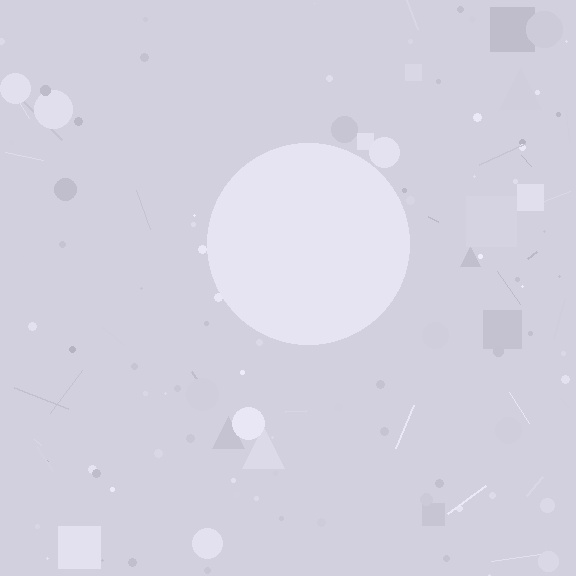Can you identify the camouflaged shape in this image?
The camouflaged shape is a circle.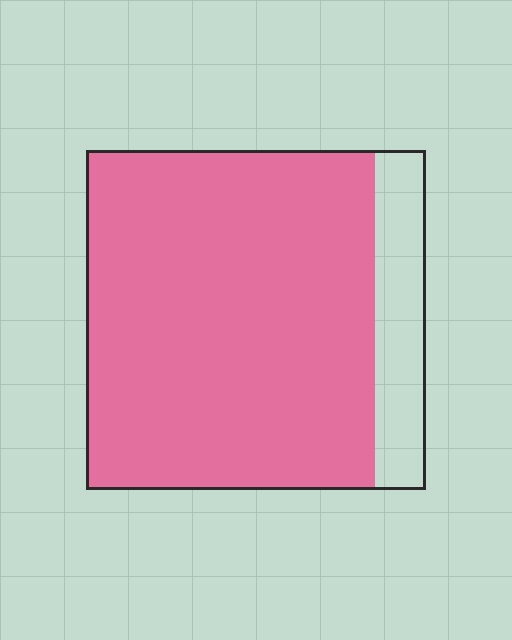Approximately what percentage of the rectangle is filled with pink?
Approximately 85%.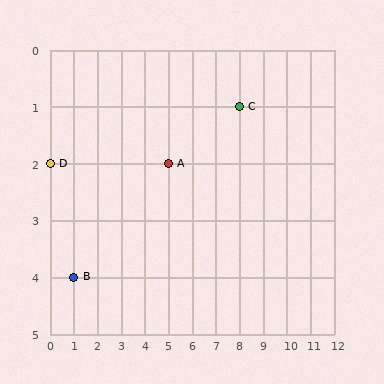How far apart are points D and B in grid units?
Points D and B are 1 column and 2 rows apart (about 2.2 grid units diagonally).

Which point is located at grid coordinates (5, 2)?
Point A is at (5, 2).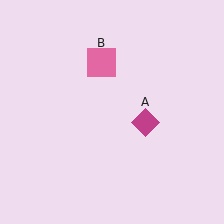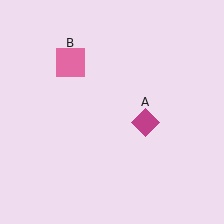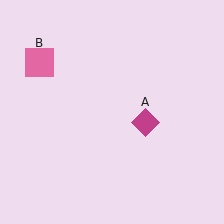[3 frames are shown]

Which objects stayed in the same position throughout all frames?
Magenta diamond (object A) remained stationary.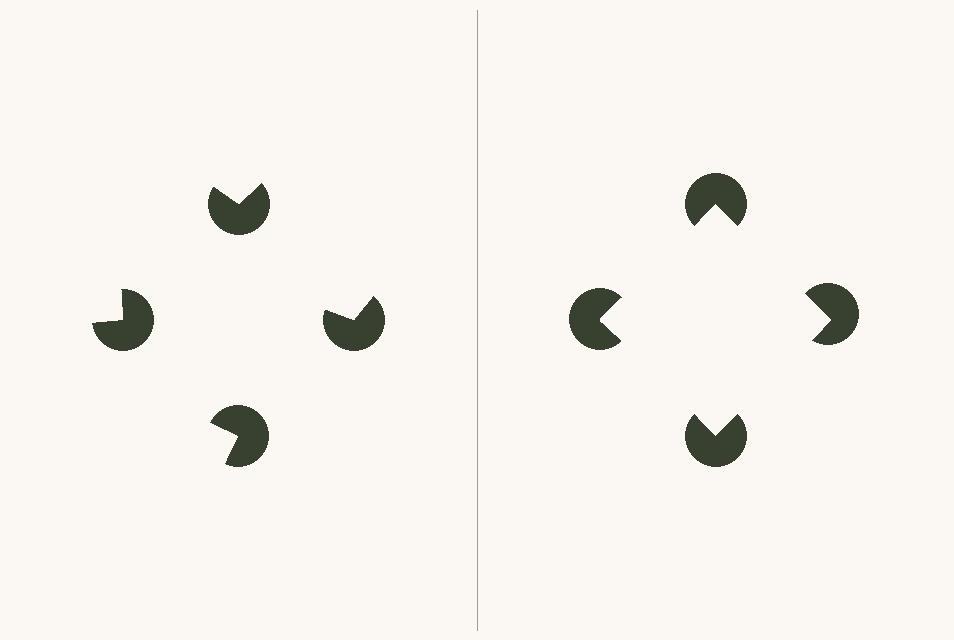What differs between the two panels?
The pac-man discs are positioned identically on both sides; only the wedge orientations differ. On the right they align to a square; on the left they are misaligned.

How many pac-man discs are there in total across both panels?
8 — 4 on each side.